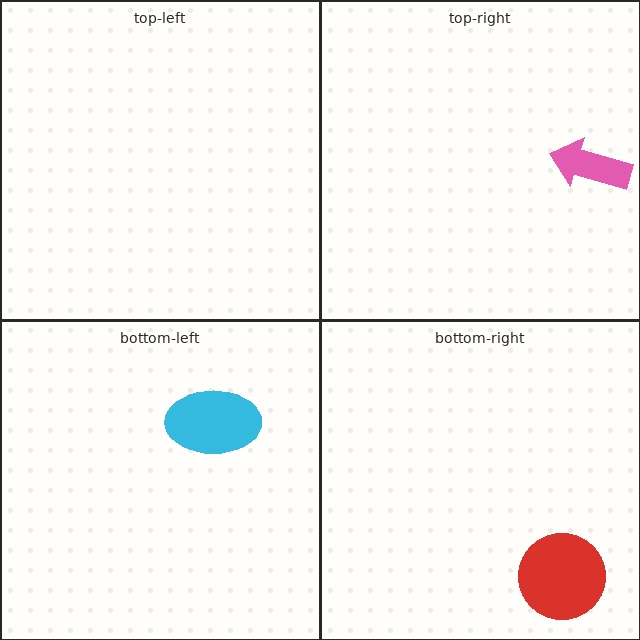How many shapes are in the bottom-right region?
1.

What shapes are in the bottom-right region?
The red circle.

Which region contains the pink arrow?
The top-right region.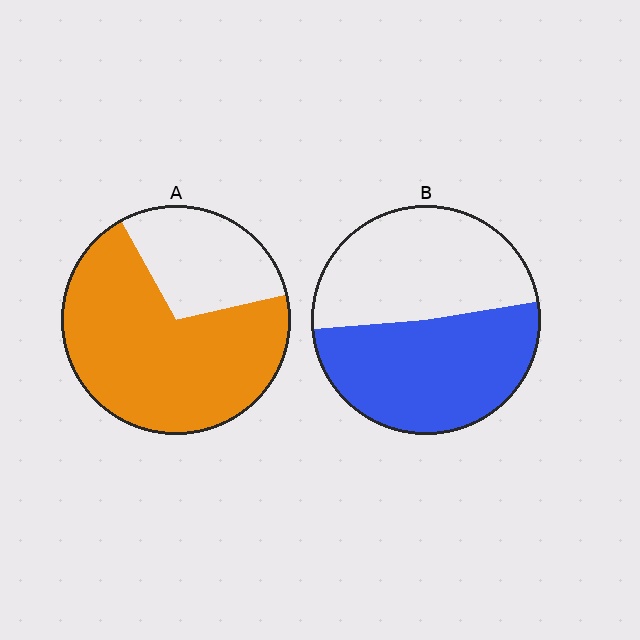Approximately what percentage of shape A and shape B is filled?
A is approximately 70% and B is approximately 50%.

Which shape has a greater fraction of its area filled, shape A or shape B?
Shape A.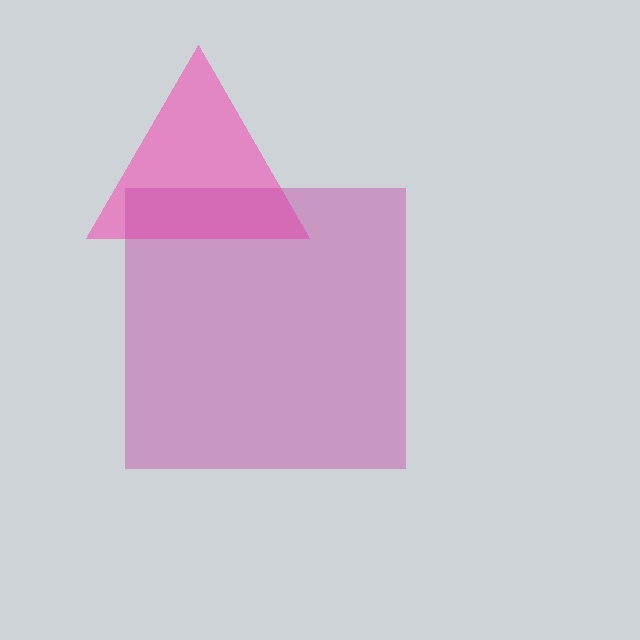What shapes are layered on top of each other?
The layered shapes are: a pink triangle, a magenta square.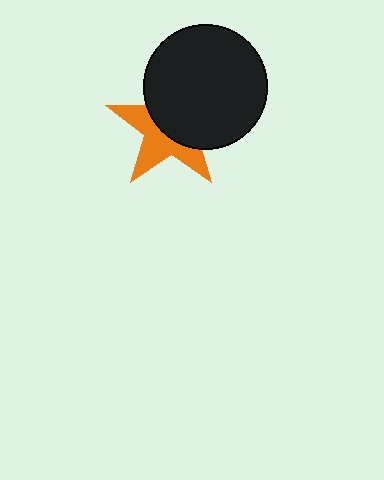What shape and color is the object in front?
The object in front is a black circle.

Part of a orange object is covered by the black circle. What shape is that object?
It is a star.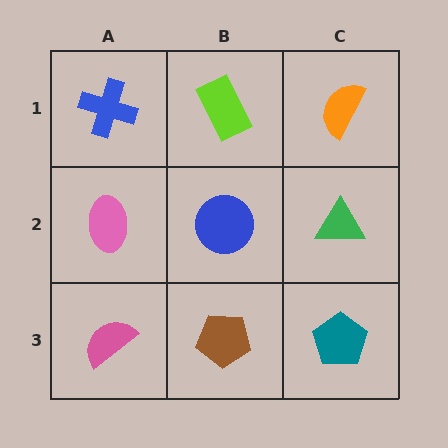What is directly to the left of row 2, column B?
A pink ellipse.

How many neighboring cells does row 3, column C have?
2.